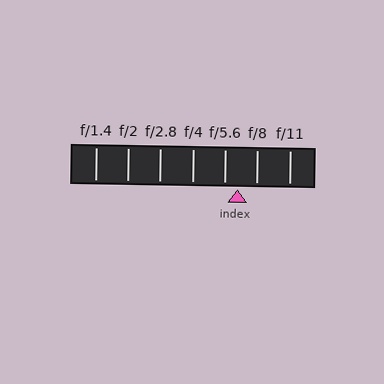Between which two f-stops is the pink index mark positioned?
The index mark is between f/5.6 and f/8.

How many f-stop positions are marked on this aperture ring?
There are 7 f-stop positions marked.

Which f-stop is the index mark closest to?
The index mark is closest to f/5.6.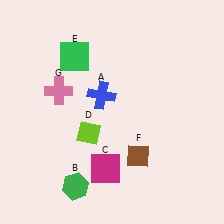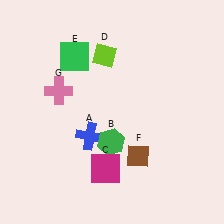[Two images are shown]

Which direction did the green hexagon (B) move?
The green hexagon (B) moved up.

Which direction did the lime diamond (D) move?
The lime diamond (D) moved up.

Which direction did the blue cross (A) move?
The blue cross (A) moved down.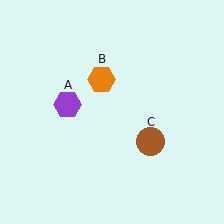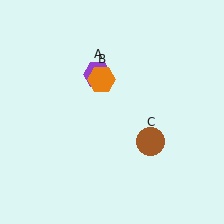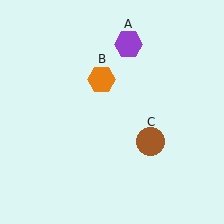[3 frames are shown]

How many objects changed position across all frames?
1 object changed position: purple hexagon (object A).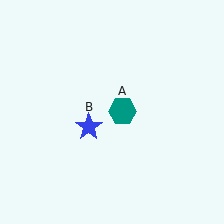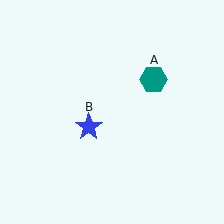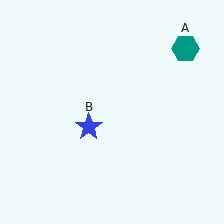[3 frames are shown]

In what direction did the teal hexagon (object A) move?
The teal hexagon (object A) moved up and to the right.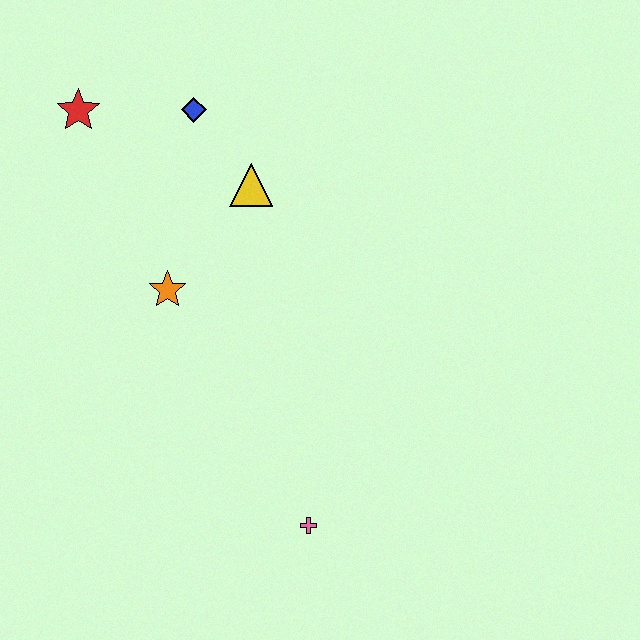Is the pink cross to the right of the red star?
Yes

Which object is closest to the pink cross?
The orange star is closest to the pink cross.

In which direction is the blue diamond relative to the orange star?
The blue diamond is above the orange star.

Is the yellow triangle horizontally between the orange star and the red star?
No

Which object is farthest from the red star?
The pink cross is farthest from the red star.